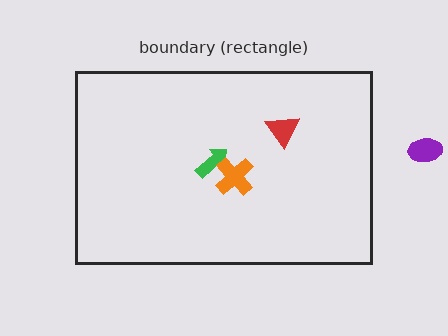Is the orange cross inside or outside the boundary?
Inside.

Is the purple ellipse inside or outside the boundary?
Outside.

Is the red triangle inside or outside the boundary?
Inside.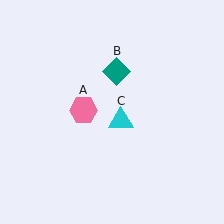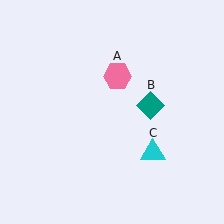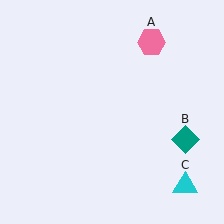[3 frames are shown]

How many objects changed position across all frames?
3 objects changed position: pink hexagon (object A), teal diamond (object B), cyan triangle (object C).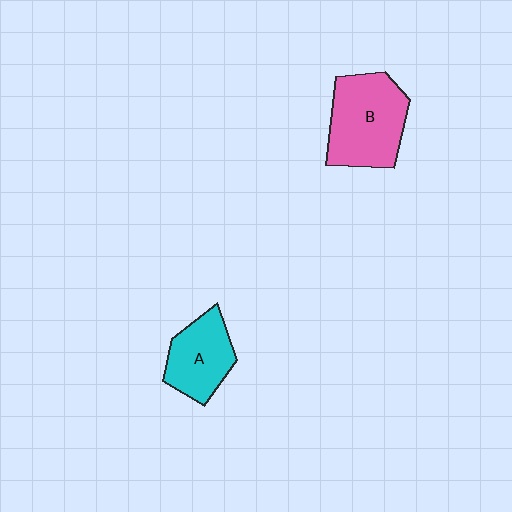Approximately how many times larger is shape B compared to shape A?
Approximately 1.4 times.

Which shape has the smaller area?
Shape A (cyan).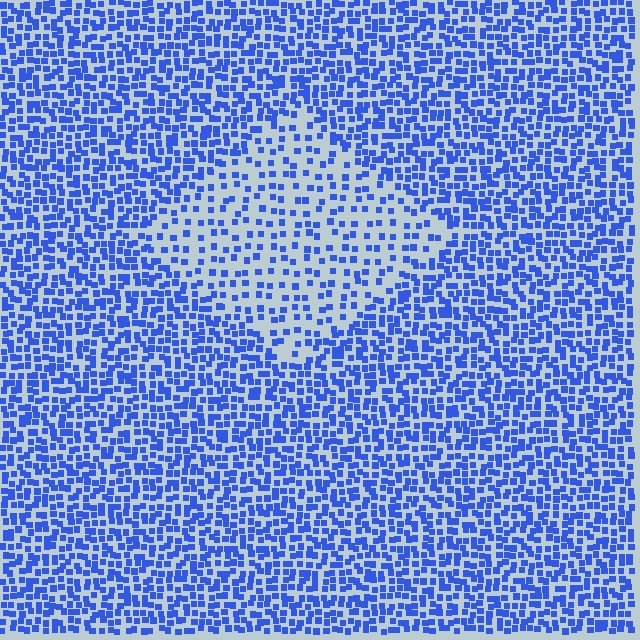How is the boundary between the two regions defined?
The boundary is defined by a change in element density (approximately 2.1x ratio). All elements are the same color, size, and shape.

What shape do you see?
I see a diamond.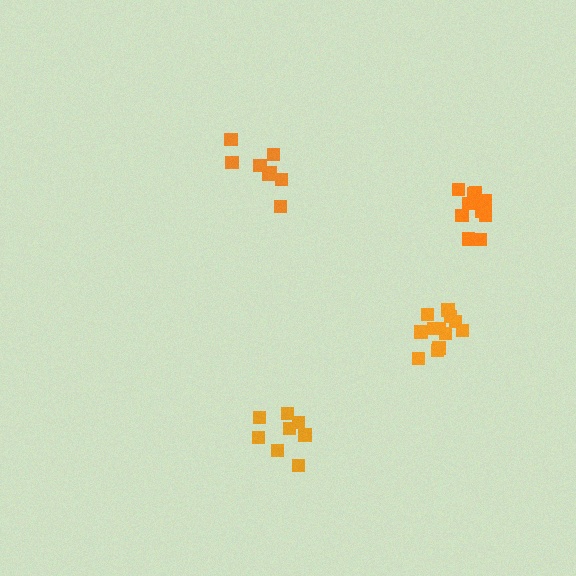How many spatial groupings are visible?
There are 4 spatial groupings.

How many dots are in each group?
Group 1: 12 dots, Group 2: 8 dots, Group 3: 12 dots, Group 4: 8 dots (40 total).